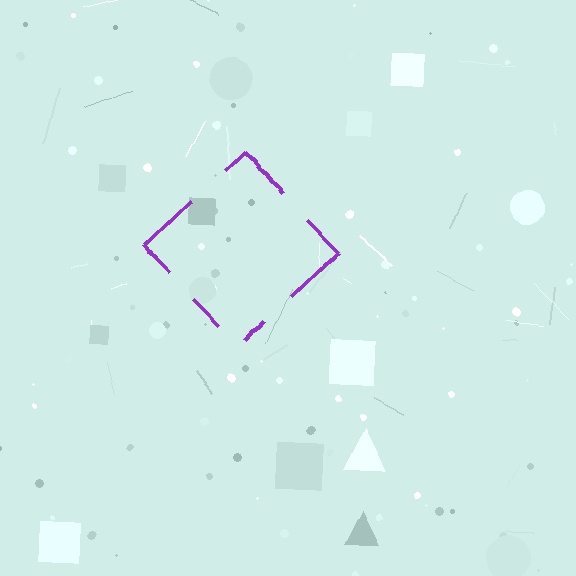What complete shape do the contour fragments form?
The contour fragments form a diamond.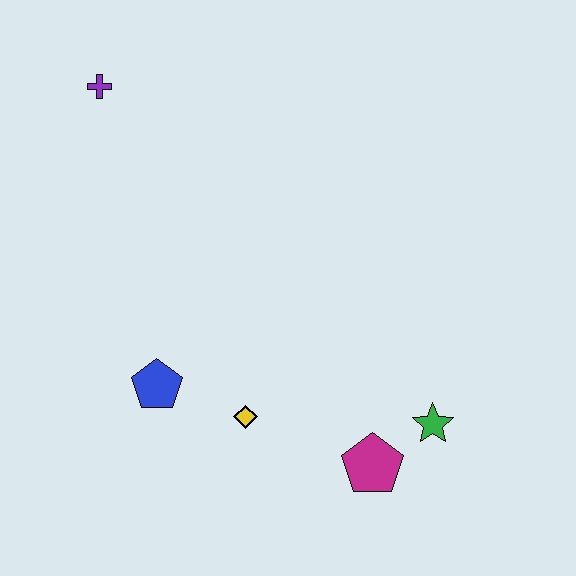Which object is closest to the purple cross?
The blue pentagon is closest to the purple cross.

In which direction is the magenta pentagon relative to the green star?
The magenta pentagon is to the left of the green star.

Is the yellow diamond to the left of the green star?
Yes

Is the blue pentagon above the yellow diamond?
Yes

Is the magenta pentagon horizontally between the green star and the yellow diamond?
Yes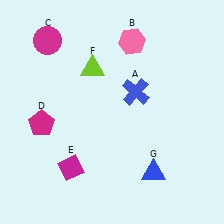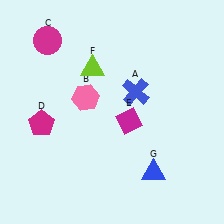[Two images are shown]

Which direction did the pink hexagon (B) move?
The pink hexagon (B) moved down.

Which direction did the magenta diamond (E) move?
The magenta diamond (E) moved right.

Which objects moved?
The objects that moved are: the pink hexagon (B), the magenta diamond (E).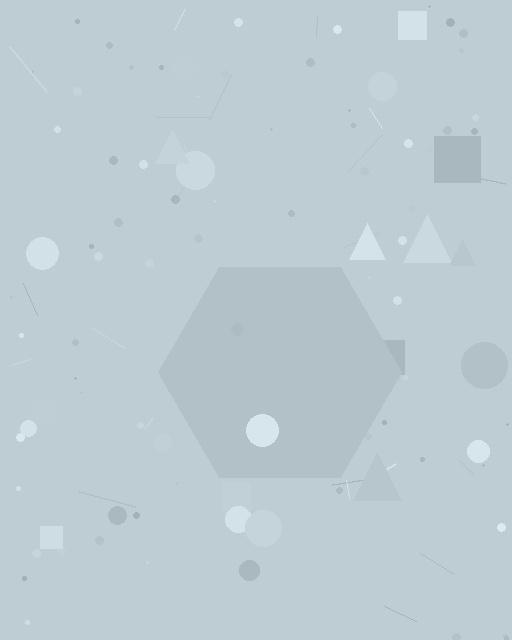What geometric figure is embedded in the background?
A hexagon is embedded in the background.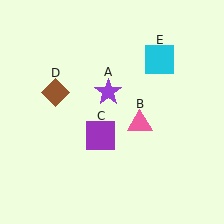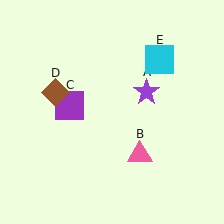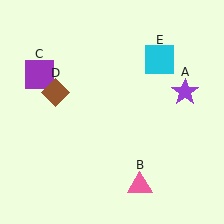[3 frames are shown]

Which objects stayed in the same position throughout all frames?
Brown diamond (object D) and cyan square (object E) remained stationary.